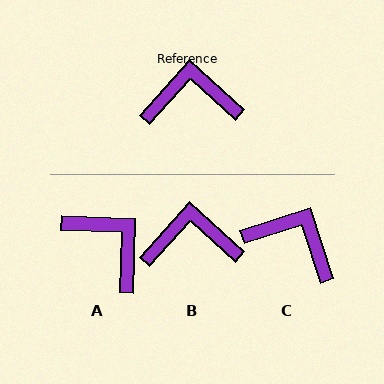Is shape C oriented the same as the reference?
No, it is off by about 31 degrees.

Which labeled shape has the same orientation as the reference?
B.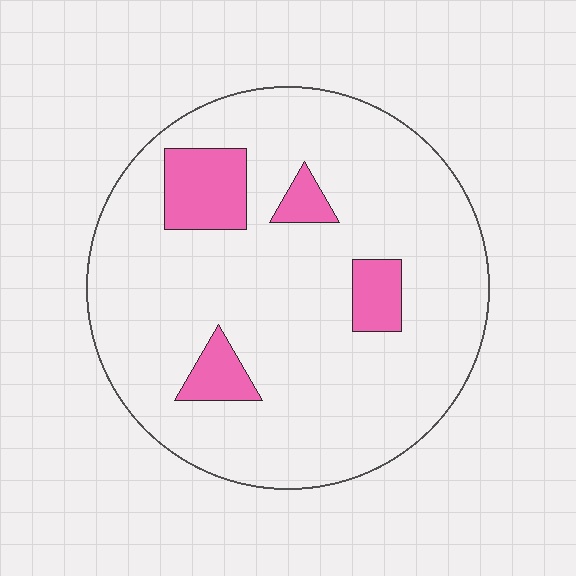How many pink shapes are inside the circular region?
4.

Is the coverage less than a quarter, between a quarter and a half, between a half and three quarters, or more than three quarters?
Less than a quarter.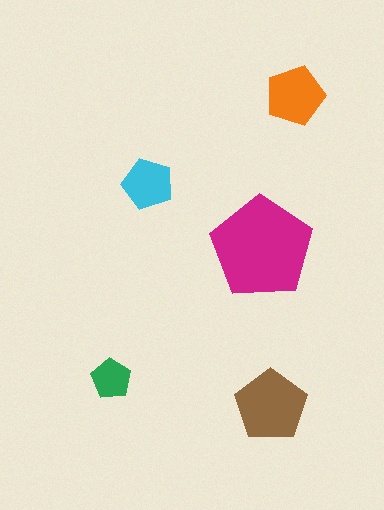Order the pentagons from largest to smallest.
the magenta one, the brown one, the orange one, the cyan one, the green one.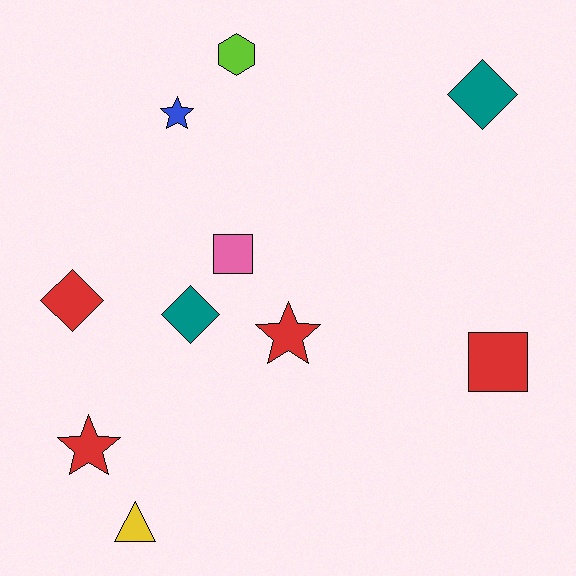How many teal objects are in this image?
There are 2 teal objects.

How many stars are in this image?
There are 3 stars.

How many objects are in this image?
There are 10 objects.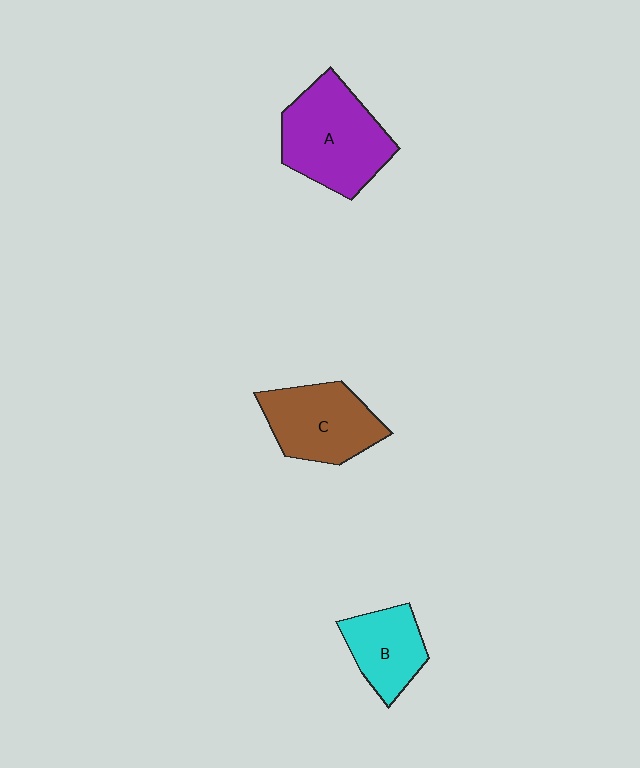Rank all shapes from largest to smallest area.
From largest to smallest: A (purple), C (brown), B (cyan).